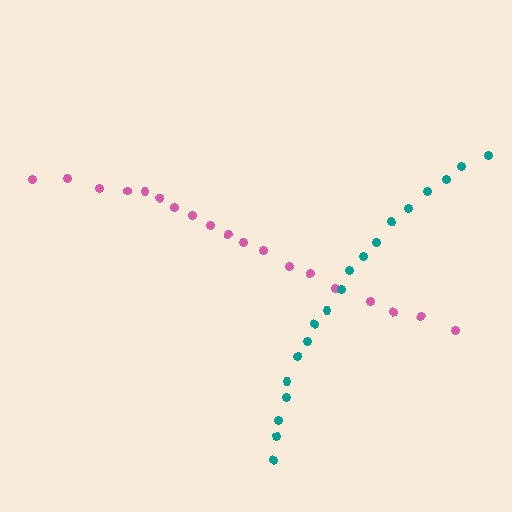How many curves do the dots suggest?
There are 2 distinct paths.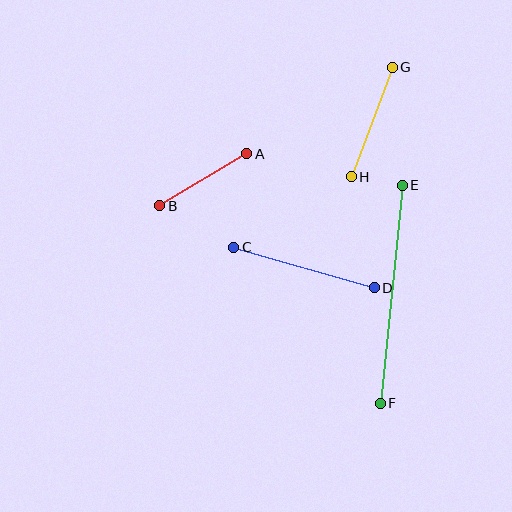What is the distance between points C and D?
The distance is approximately 146 pixels.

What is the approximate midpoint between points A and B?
The midpoint is at approximately (203, 180) pixels.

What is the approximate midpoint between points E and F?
The midpoint is at approximately (391, 294) pixels.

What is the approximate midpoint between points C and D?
The midpoint is at approximately (304, 267) pixels.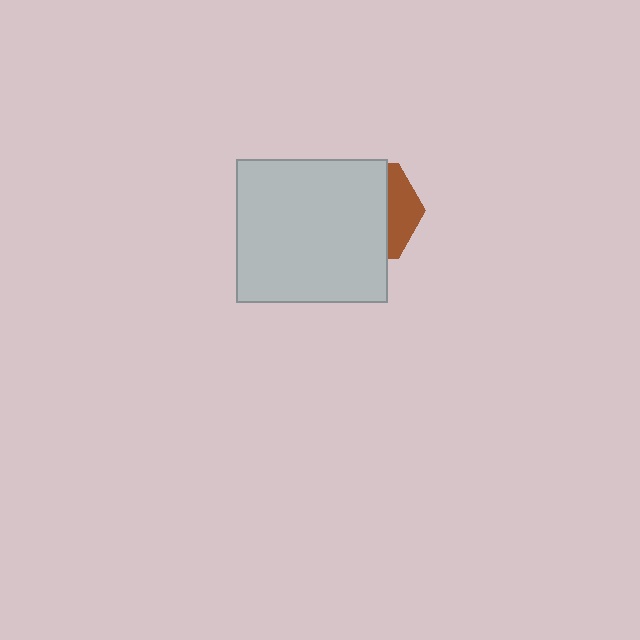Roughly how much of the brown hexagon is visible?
A small part of it is visible (roughly 30%).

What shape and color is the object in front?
The object in front is a light gray rectangle.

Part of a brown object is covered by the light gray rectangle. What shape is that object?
It is a hexagon.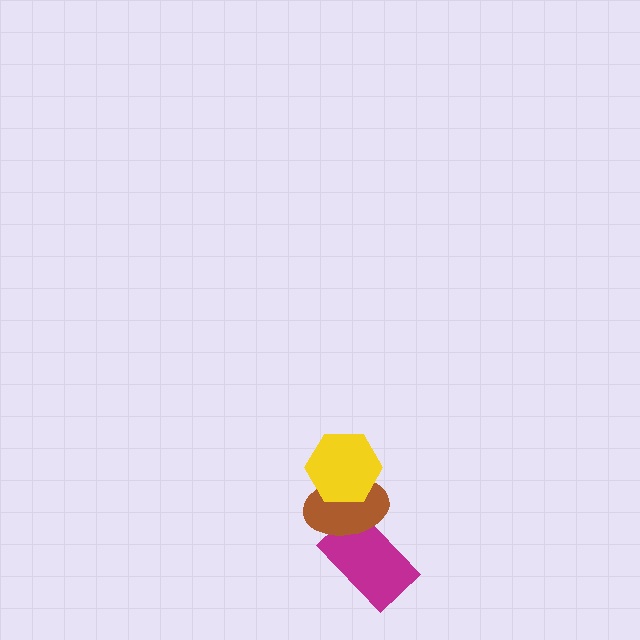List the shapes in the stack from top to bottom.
From top to bottom: the yellow hexagon, the brown ellipse, the magenta rectangle.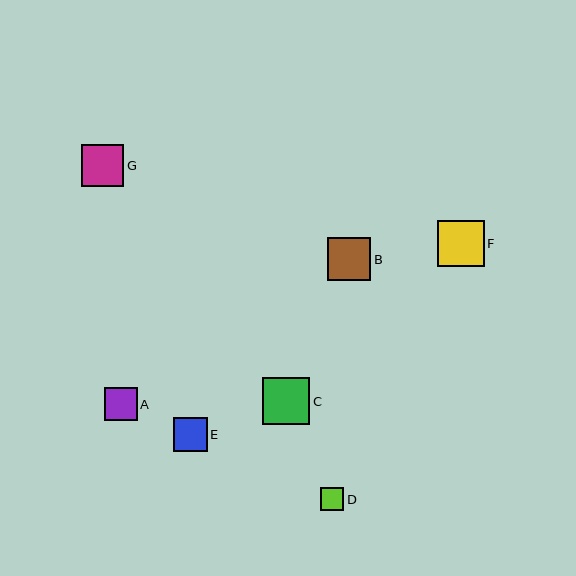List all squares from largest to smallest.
From largest to smallest: C, F, B, G, E, A, D.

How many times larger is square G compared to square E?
Square G is approximately 1.2 times the size of square E.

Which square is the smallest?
Square D is the smallest with a size of approximately 23 pixels.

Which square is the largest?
Square C is the largest with a size of approximately 47 pixels.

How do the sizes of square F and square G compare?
Square F and square G are approximately the same size.